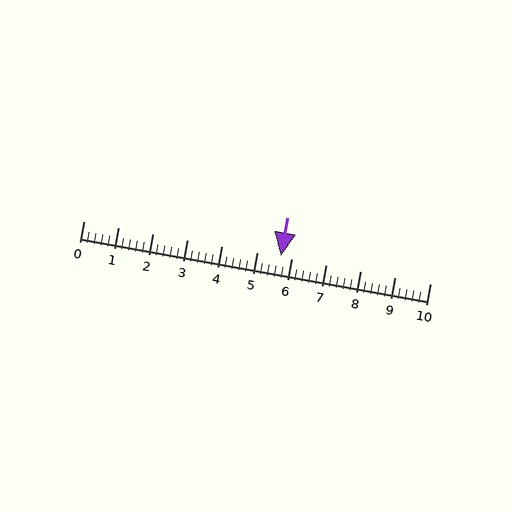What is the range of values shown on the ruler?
The ruler shows values from 0 to 10.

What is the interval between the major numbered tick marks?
The major tick marks are spaced 1 units apart.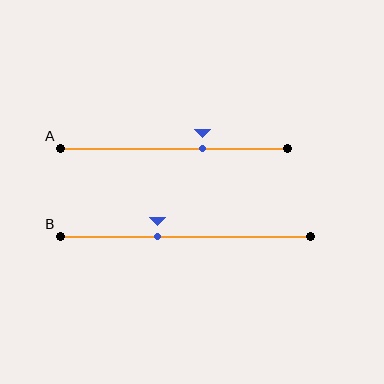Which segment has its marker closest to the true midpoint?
Segment B has its marker closest to the true midpoint.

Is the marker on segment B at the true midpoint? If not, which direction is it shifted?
No, the marker on segment B is shifted to the left by about 11% of the segment length.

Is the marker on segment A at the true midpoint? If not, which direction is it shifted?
No, the marker on segment A is shifted to the right by about 13% of the segment length.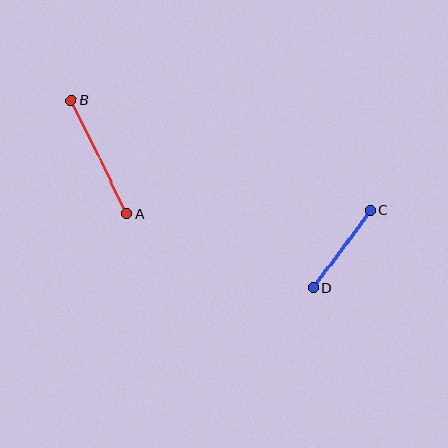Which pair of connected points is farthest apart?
Points A and B are farthest apart.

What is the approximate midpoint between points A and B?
The midpoint is at approximately (99, 157) pixels.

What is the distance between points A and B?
The distance is approximately 126 pixels.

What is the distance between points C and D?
The distance is approximately 97 pixels.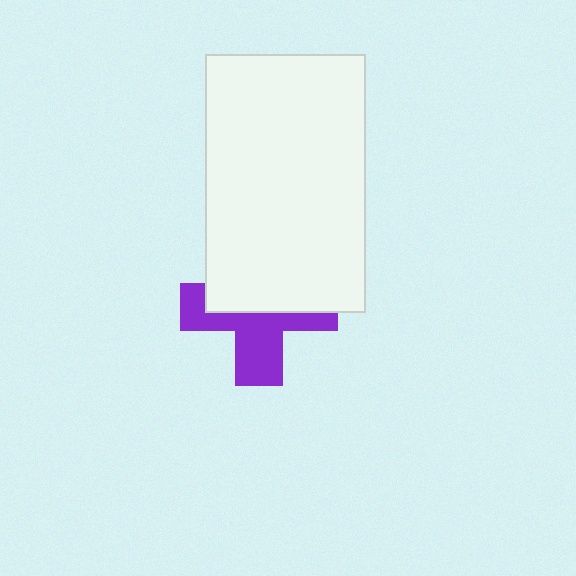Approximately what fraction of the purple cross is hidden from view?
Roughly 52% of the purple cross is hidden behind the white rectangle.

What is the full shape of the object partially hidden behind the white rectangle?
The partially hidden object is a purple cross.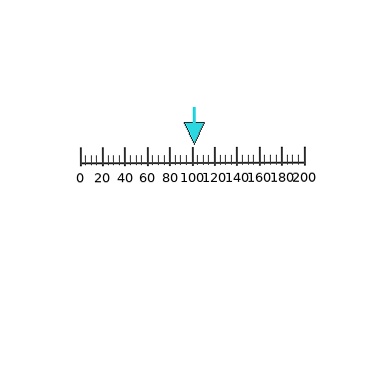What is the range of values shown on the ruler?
The ruler shows values from 0 to 200.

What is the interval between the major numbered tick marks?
The major tick marks are spaced 20 units apart.